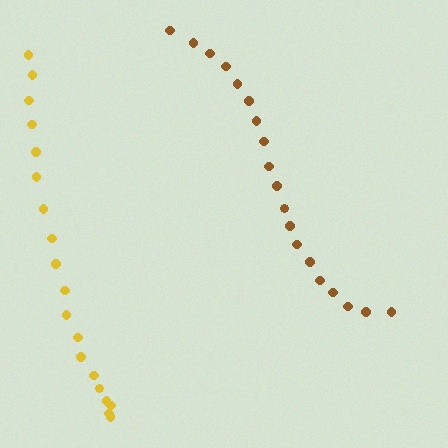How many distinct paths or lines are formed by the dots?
There are 2 distinct paths.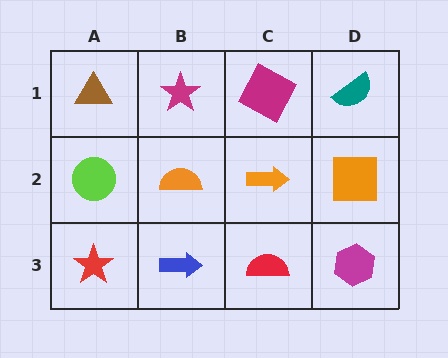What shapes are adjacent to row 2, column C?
A magenta square (row 1, column C), a red semicircle (row 3, column C), an orange semicircle (row 2, column B), an orange square (row 2, column D).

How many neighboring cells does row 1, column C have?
3.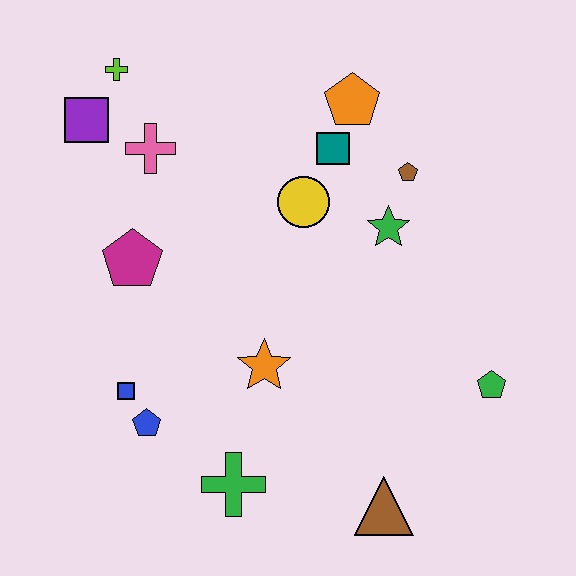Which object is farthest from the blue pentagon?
The orange pentagon is farthest from the blue pentagon.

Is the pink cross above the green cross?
Yes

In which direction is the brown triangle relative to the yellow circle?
The brown triangle is below the yellow circle.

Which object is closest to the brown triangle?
The green cross is closest to the brown triangle.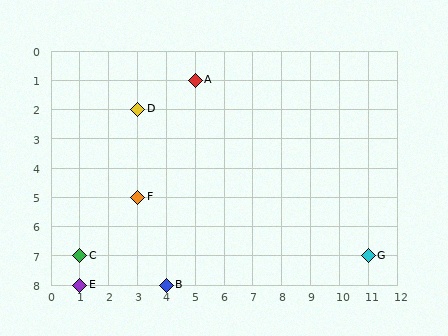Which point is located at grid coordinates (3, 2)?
Point D is at (3, 2).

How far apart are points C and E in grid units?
Points C and E are 1 row apart.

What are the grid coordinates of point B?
Point B is at grid coordinates (4, 8).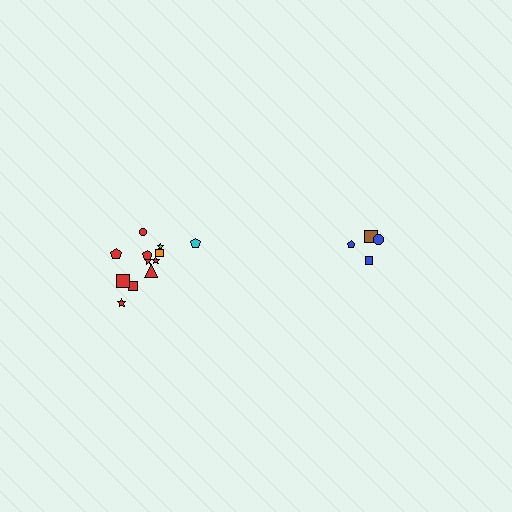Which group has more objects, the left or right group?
The left group.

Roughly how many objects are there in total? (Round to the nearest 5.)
Roughly 15 objects in total.